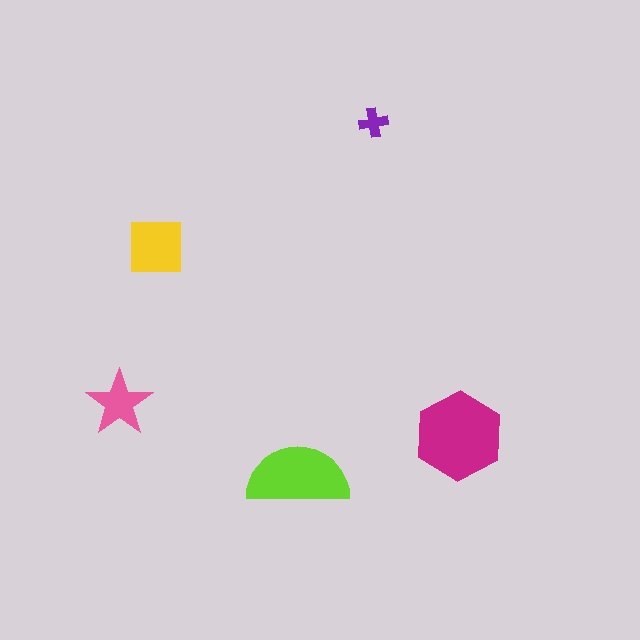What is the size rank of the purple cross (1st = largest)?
5th.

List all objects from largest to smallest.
The magenta hexagon, the lime semicircle, the yellow square, the pink star, the purple cross.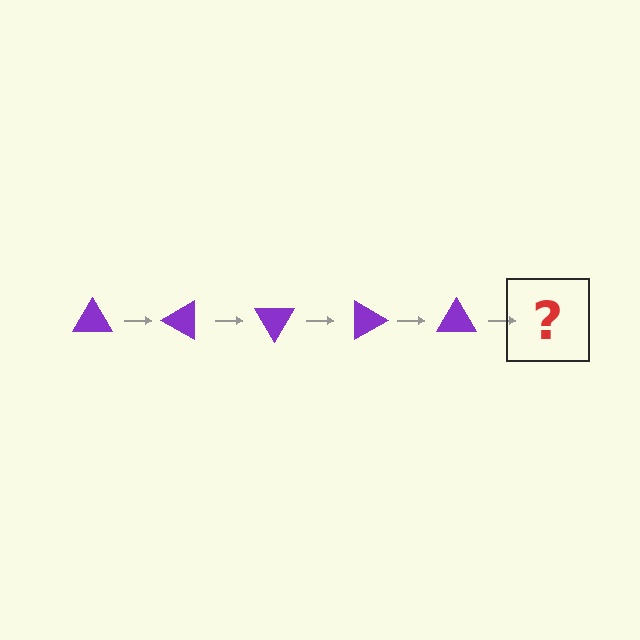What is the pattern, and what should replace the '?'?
The pattern is that the triangle rotates 30 degrees each step. The '?' should be a purple triangle rotated 150 degrees.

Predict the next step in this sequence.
The next step is a purple triangle rotated 150 degrees.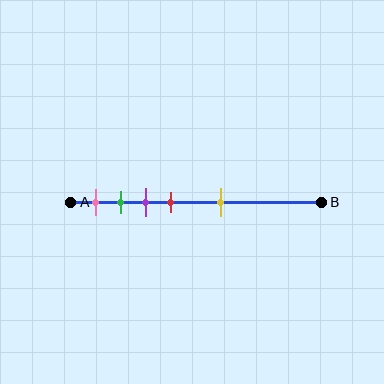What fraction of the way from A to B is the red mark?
The red mark is approximately 40% (0.4) of the way from A to B.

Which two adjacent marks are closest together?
The green and purple marks are the closest adjacent pair.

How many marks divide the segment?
There are 5 marks dividing the segment.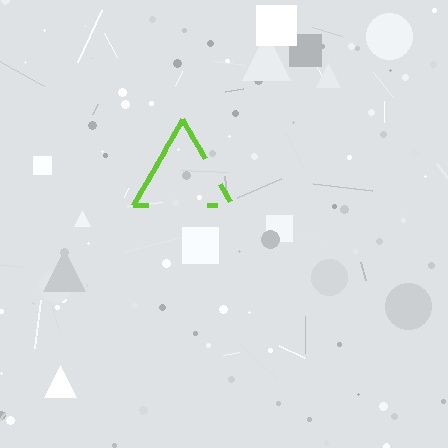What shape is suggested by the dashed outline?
The dashed outline suggests a triangle.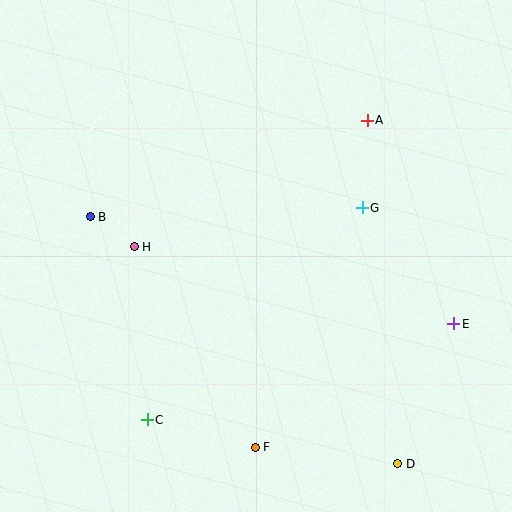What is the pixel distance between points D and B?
The distance between D and B is 394 pixels.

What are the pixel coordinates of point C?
Point C is at (147, 420).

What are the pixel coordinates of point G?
Point G is at (362, 208).